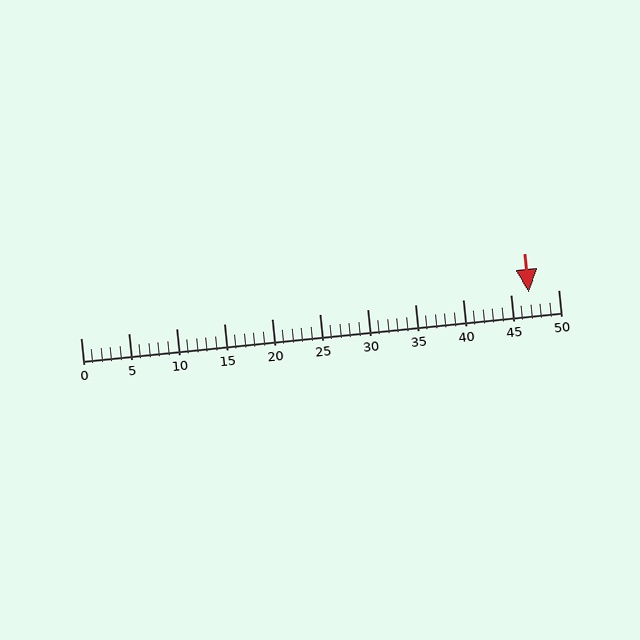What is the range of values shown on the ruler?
The ruler shows values from 0 to 50.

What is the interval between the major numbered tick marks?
The major tick marks are spaced 5 units apart.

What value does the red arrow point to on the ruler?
The red arrow points to approximately 47.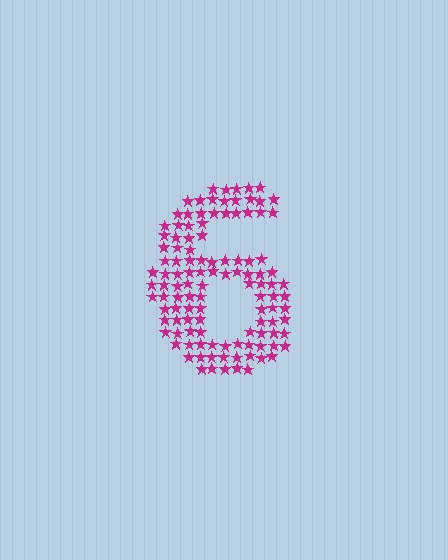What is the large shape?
The large shape is the digit 6.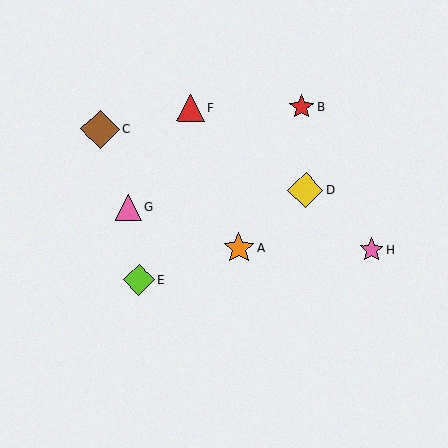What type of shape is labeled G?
Shape G is a pink triangle.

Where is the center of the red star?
The center of the red star is at (302, 107).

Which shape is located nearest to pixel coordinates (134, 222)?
The pink triangle (labeled G) at (129, 207) is nearest to that location.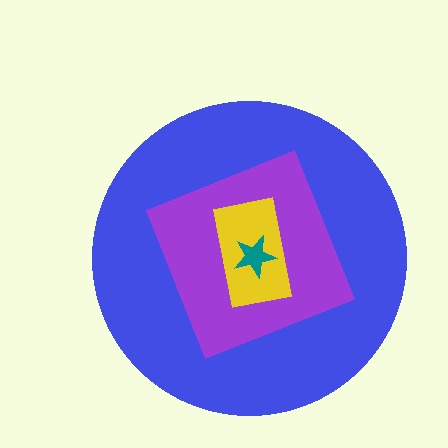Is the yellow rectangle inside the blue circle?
Yes.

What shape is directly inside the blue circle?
The purple diamond.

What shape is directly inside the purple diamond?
The yellow rectangle.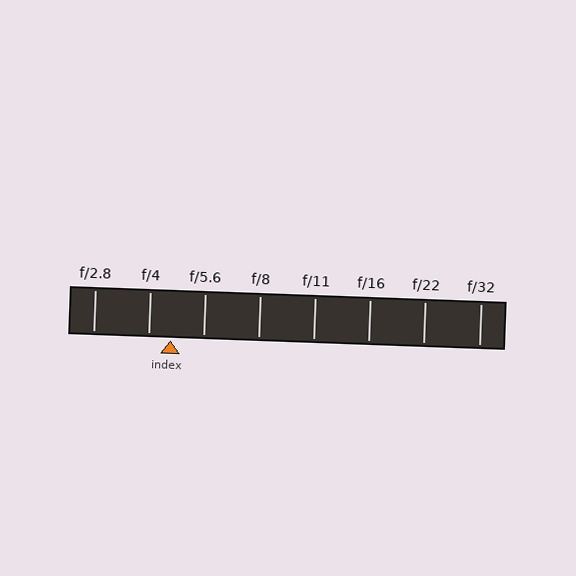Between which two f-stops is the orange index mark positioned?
The index mark is between f/4 and f/5.6.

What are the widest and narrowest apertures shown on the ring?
The widest aperture shown is f/2.8 and the narrowest is f/32.